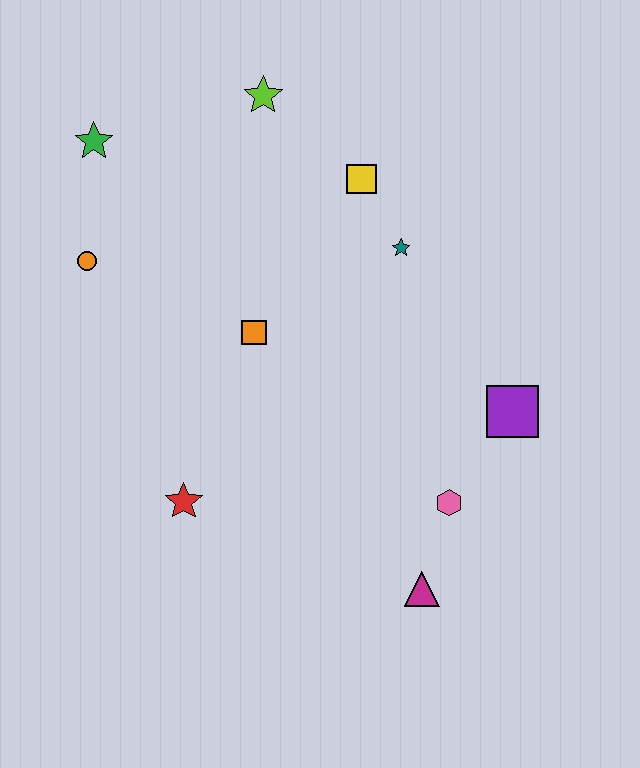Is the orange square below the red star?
No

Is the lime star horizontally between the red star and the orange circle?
No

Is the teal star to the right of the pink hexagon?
No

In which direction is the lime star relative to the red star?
The lime star is above the red star.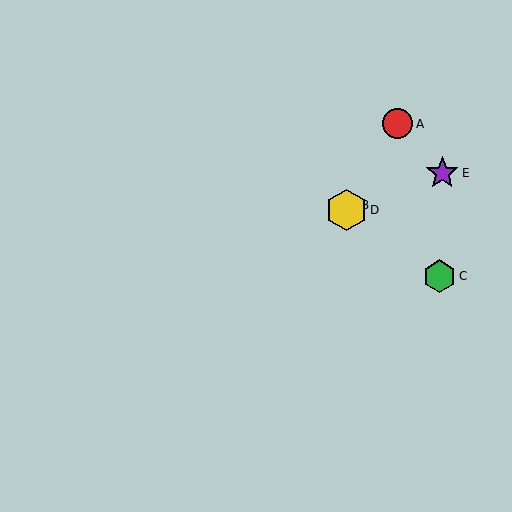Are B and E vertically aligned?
No, B is at x≈346 and E is at x≈442.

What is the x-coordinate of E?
Object E is at x≈442.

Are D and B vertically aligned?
Yes, both are at x≈346.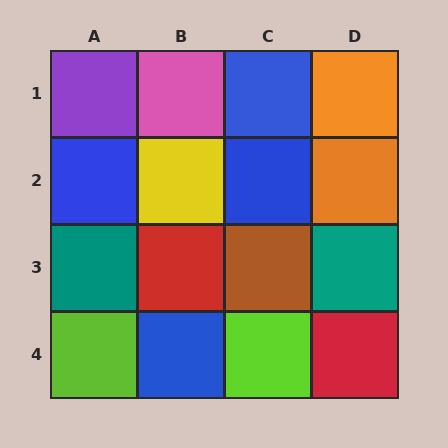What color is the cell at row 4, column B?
Blue.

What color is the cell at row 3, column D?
Teal.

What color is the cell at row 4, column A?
Lime.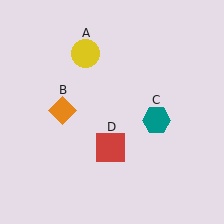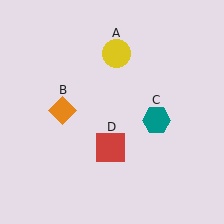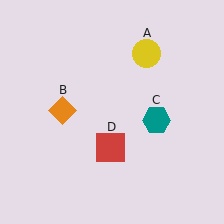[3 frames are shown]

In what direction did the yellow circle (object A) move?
The yellow circle (object A) moved right.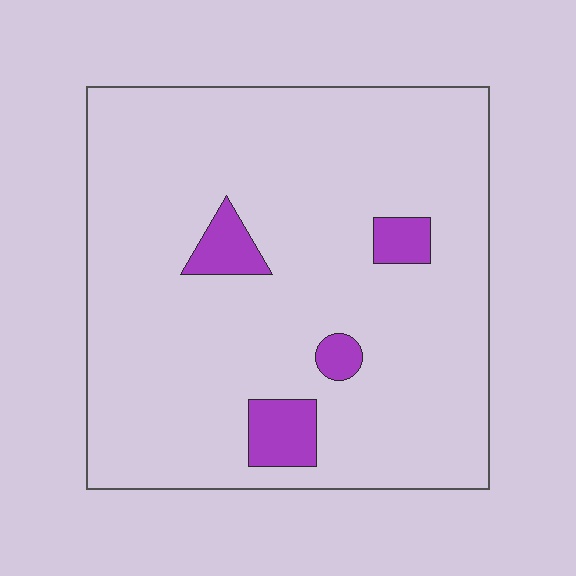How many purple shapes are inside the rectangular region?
4.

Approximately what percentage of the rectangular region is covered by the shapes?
Approximately 10%.